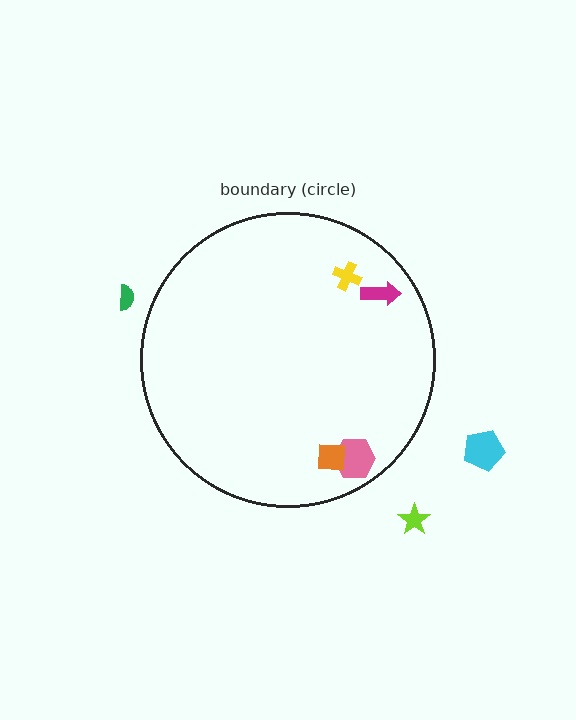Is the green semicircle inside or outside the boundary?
Outside.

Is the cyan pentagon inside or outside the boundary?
Outside.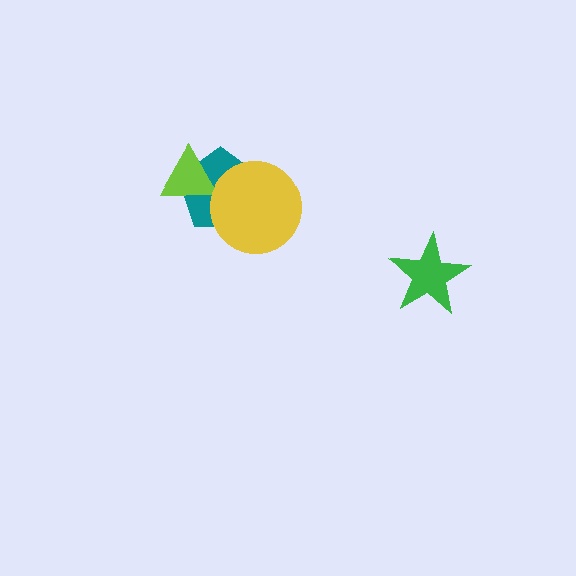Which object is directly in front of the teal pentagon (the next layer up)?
The lime triangle is directly in front of the teal pentagon.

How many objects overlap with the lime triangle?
1 object overlaps with the lime triangle.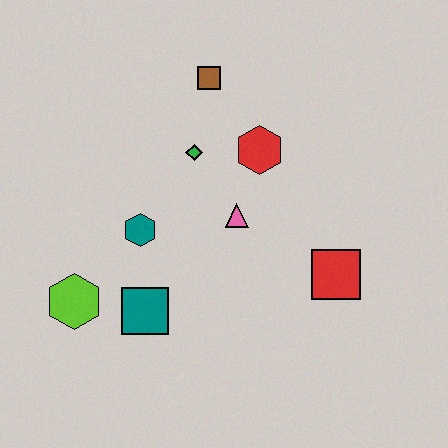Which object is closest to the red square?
The pink triangle is closest to the red square.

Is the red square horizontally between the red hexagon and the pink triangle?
No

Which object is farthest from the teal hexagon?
The red square is farthest from the teal hexagon.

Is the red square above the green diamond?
No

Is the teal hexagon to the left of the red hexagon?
Yes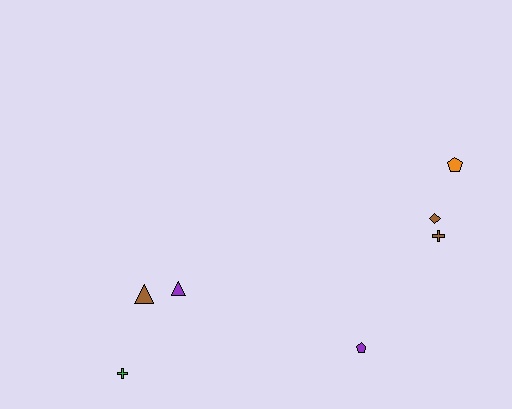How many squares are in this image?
There are no squares.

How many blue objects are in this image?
There are no blue objects.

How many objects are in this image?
There are 7 objects.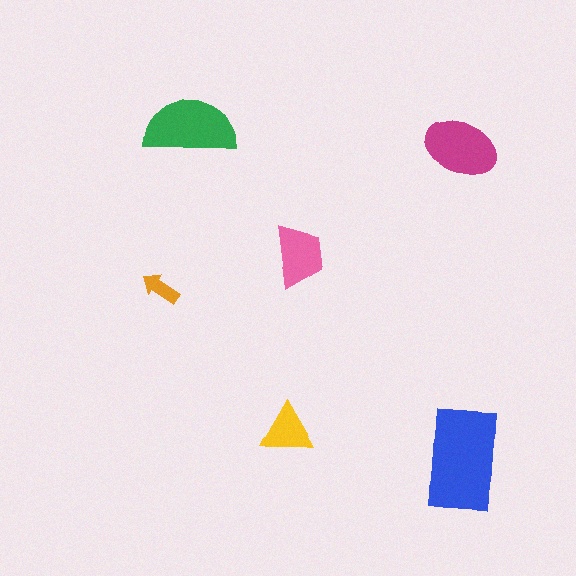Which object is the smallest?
The orange arrow.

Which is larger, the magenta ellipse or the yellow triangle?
The magenta ellipse.